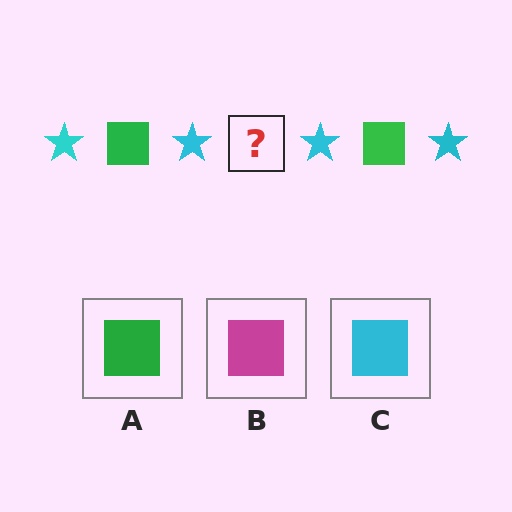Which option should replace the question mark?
Option A.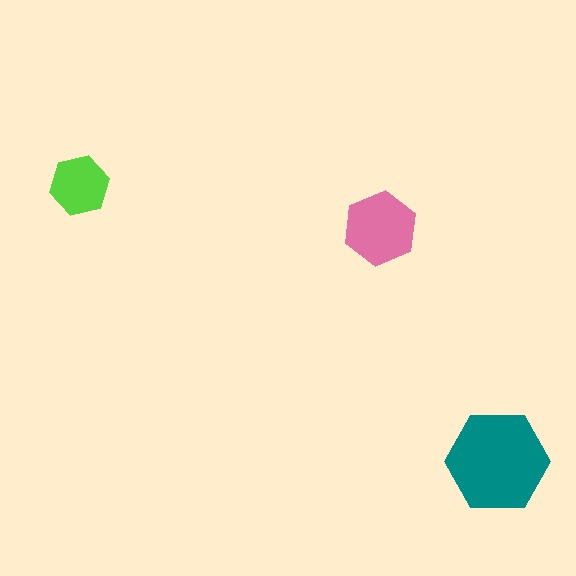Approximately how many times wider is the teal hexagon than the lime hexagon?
About 1.5 times wider.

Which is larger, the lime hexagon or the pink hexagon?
The pink one.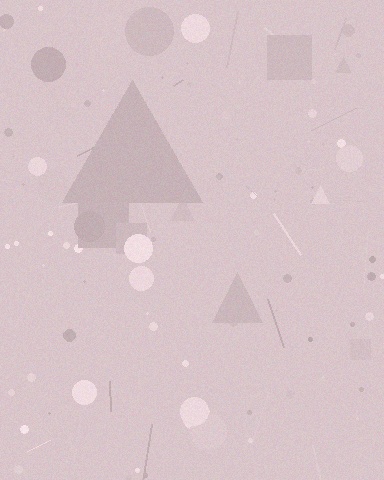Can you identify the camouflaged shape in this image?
The camouflaged shape is a triangle.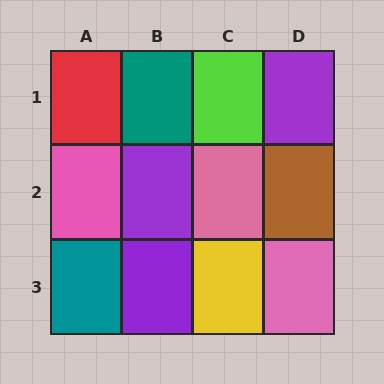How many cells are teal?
2 cells are teal.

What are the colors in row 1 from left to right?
Red, teal, lime, purple.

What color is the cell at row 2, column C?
Pink.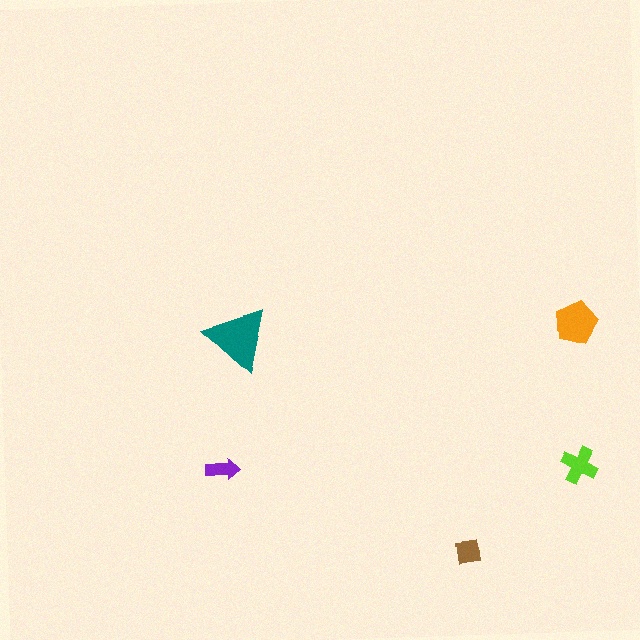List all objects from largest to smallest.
The teal triangle, the orange pentagon, the lime cross, the brown square, the purple arrow.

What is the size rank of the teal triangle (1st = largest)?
1st.